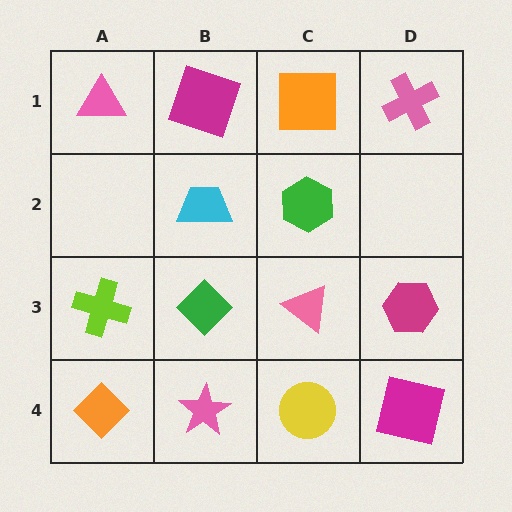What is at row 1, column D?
A pink cross.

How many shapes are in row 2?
2 shapes.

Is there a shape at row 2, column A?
No, that cell is empty.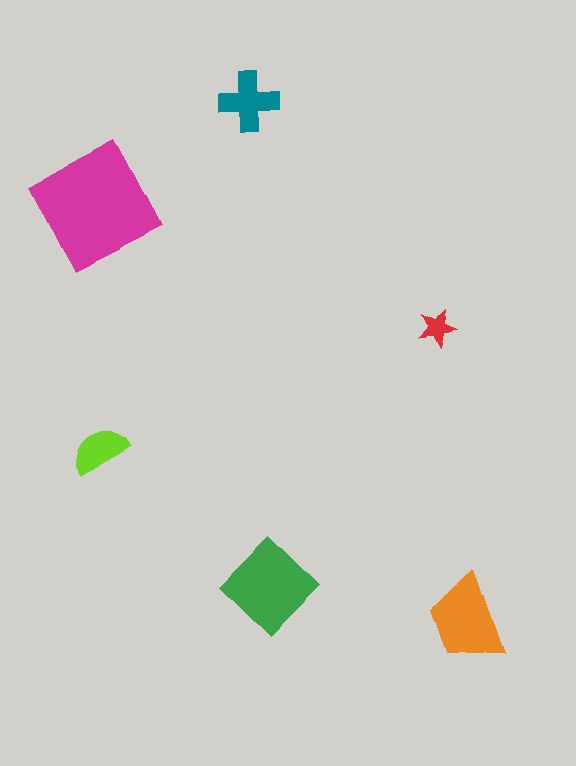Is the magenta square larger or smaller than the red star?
Larger.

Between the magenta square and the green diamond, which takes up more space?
The magenta square.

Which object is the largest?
The magenta square.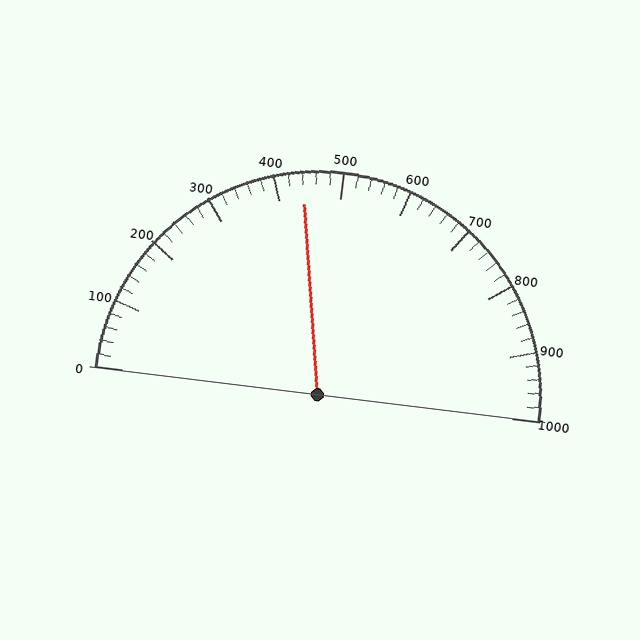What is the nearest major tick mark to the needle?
The nearest major tick mark is 400.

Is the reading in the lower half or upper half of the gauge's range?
The reading is in the lower half of the range (0 to 1000).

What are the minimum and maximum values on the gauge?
The gauge ranges from 0 to 1000.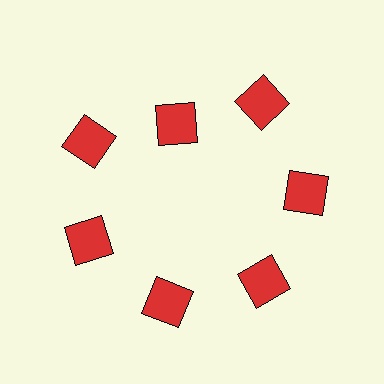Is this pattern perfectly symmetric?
No. The 7 red squares are arranged in a ring, but one element near the 12 o'clock position is pulled inward toward the center, breaking the 7-fold rotational symmetry.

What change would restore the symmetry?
The symmetry would be restored by moving it outward, back onto the ring so that all 7 squares sit at equal angles and equal distance from the center.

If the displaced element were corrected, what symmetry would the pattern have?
It would have 7-fold rotational symmetry — the pattern would map onto itself every 51 degrees.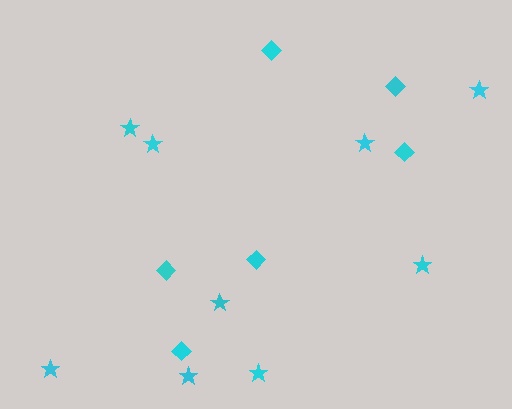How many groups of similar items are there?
There are 2 groups: one group of stars (9) and one group of diamonds (6).